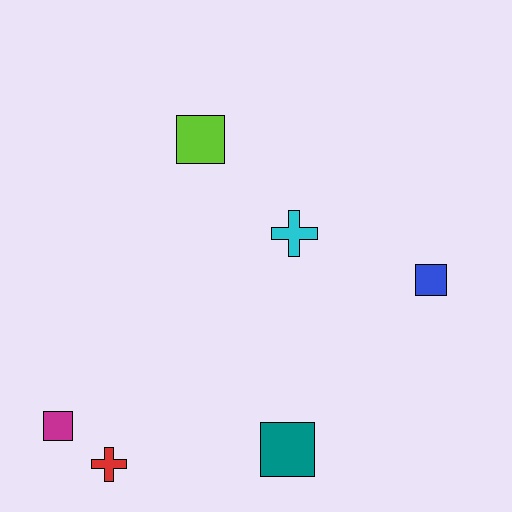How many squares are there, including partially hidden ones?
There are 4 squares.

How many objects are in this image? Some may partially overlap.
There are 6 objects.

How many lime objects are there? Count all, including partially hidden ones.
There is 1 lime object.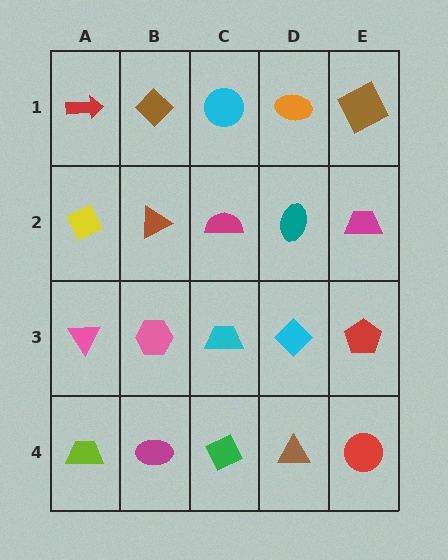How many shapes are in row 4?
5 shapes.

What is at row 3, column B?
A pink hexagon.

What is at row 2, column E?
A magenta trapezoid.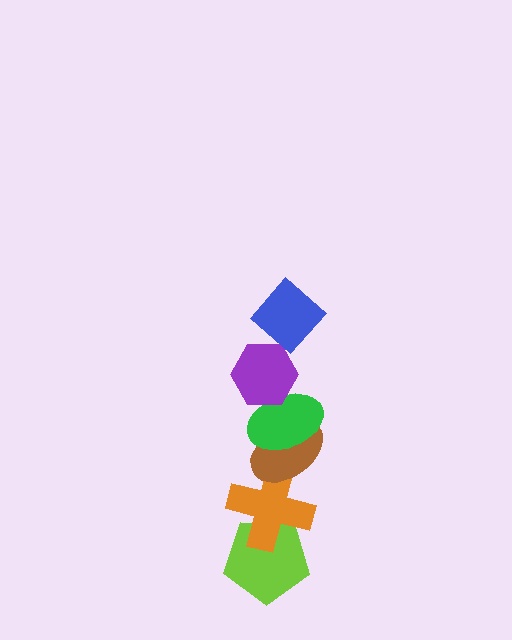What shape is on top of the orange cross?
The brown ellipse is on top of the orange cross.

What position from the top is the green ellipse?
The green ellipse is 3rd from the top.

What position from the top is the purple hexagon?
The purple hexagon is 2nd from the top.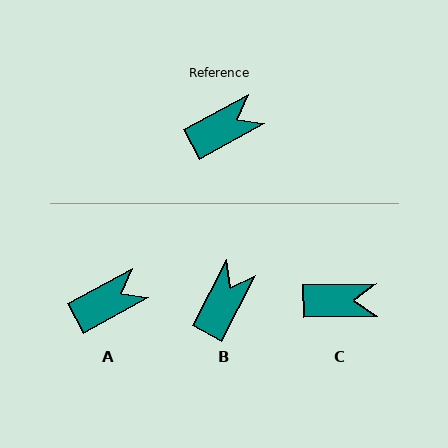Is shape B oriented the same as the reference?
No, it is off by about 34 degrees.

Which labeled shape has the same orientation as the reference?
A.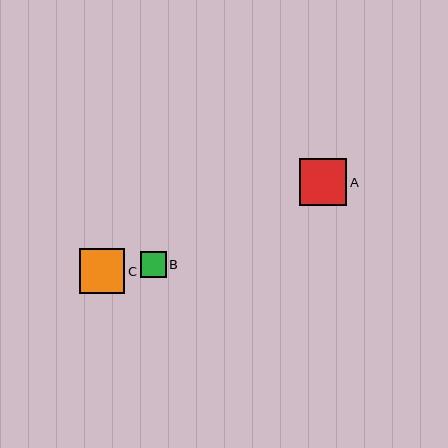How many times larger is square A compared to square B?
Square A is approximately 1.8 times the size of square B.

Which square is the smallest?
Square B is the smallest with a size of approximately 26 pixels.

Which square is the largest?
Square A is the largest with a size of approximately 47 pixels.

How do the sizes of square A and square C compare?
Square A and square C are approximately the same size.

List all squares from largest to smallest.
From largest to smallest: A, C, B.